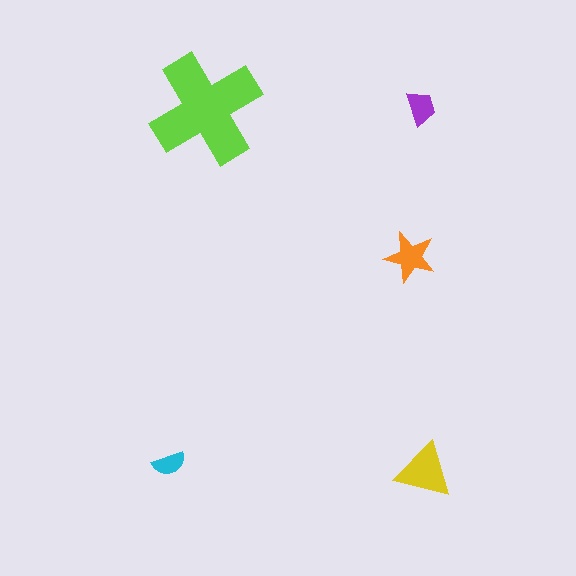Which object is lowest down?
The yellow triangle is bottommost.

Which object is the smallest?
The cyan semicircle.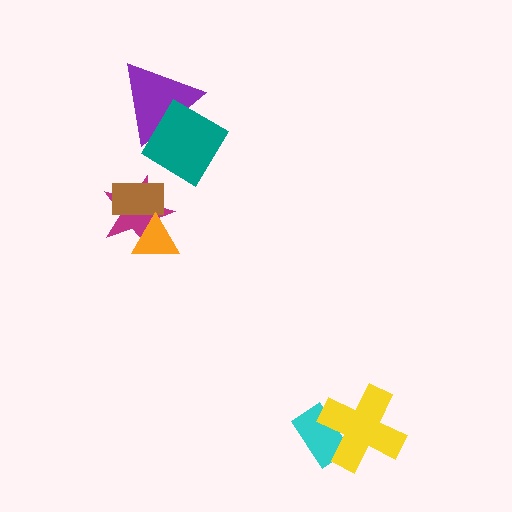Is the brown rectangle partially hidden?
Yes, it is partially covered by another shape.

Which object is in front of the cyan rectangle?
The yellow cross is in front of the cyan rectangle.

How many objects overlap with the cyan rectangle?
1 object overlaps with the cyan rectangle.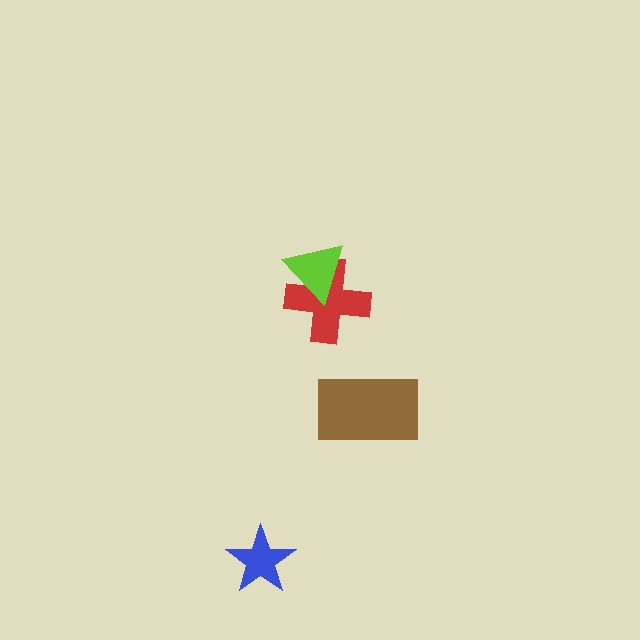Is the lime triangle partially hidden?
No, no other shape covers it.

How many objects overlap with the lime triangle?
1 object overlaps with the lime triangle.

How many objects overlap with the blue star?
0 objects overlap with the blue star.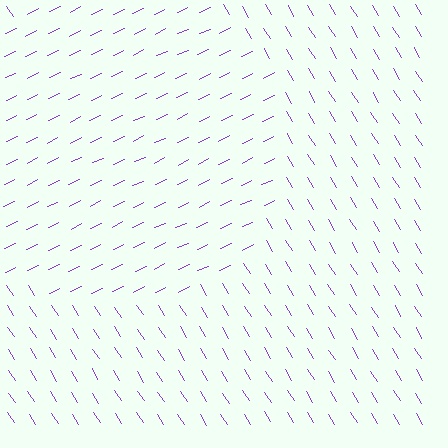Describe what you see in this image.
The image is filled with small purple line segments. A circle region in the image has lines oriented differently from the surrounding lines, creating a visible texture boundary.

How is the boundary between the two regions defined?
The boundary is defined purely by a change in line orientation (approximately 84 degrees difference). All lines are the same color and thickness.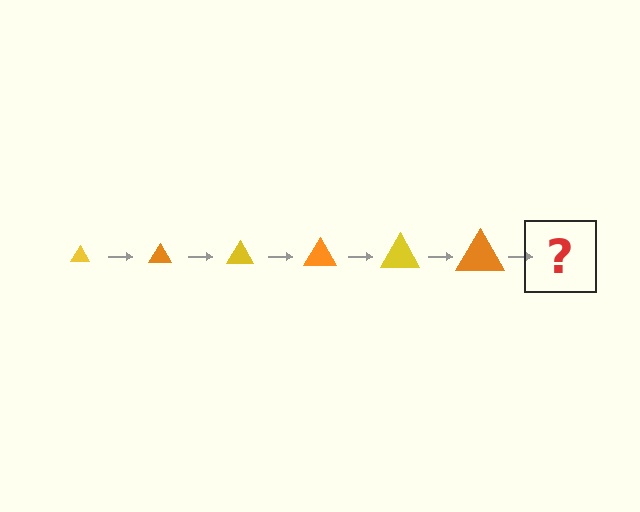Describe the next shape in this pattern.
It should be a yellow triangle, larger than the previous one.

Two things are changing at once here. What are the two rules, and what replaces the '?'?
The two rules are that the triangle grows larger each step and the color cycles through yellow and orange. The '?' should be a yellow triangle, larger than the previous one.